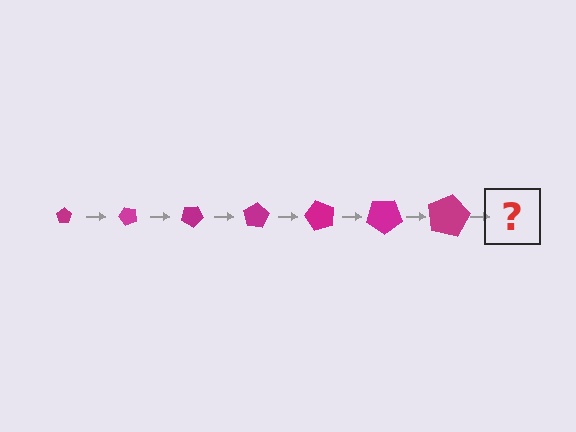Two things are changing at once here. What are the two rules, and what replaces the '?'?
The two rules are that the pentagon grows larger each step and it rotates 50 degrees each step. The '?' should be a pentagon, larger than the previous one and rotated 350 degrees from the start.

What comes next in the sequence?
The next element should be a pentagon, larger than the previous one and rotated 350 degrees from the start.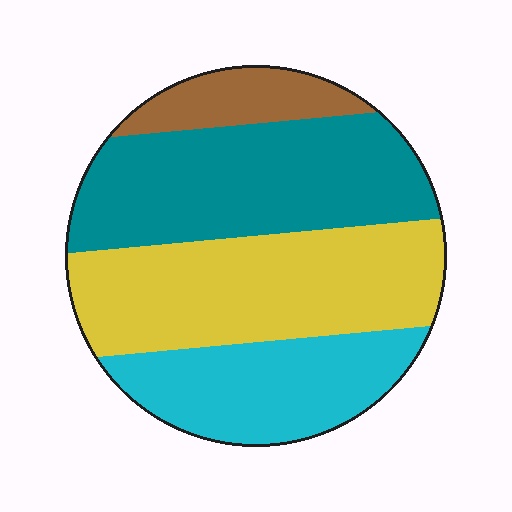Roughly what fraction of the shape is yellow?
Yellow covers roughly 35% of the shape.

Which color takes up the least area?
Brown, at roughly 10%.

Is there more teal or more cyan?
Teal.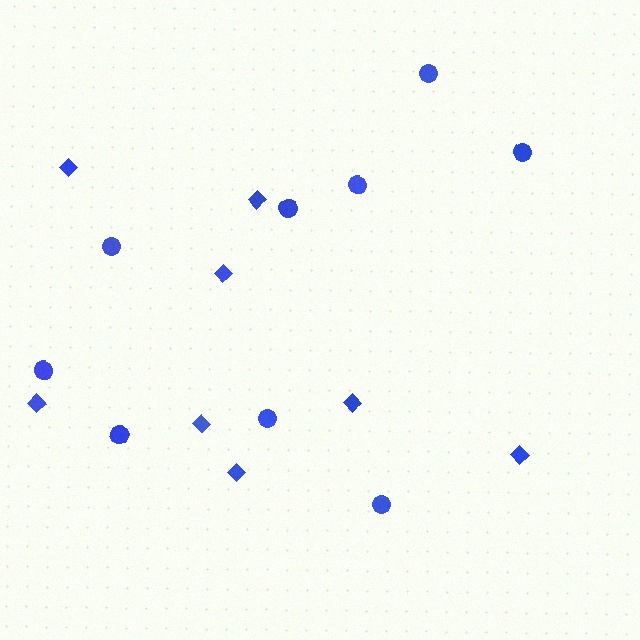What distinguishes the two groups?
There are 2 groups: one group of diamonds (8) and one group of circles (9).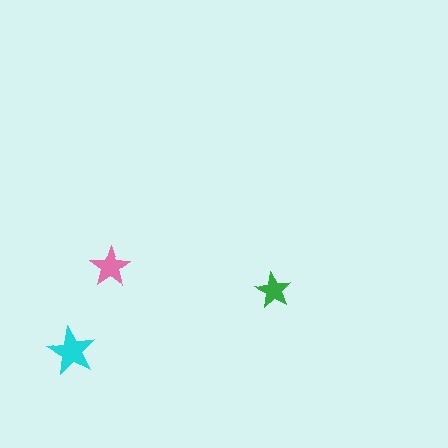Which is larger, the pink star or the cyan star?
The cyan one.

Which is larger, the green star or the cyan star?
The cyan one.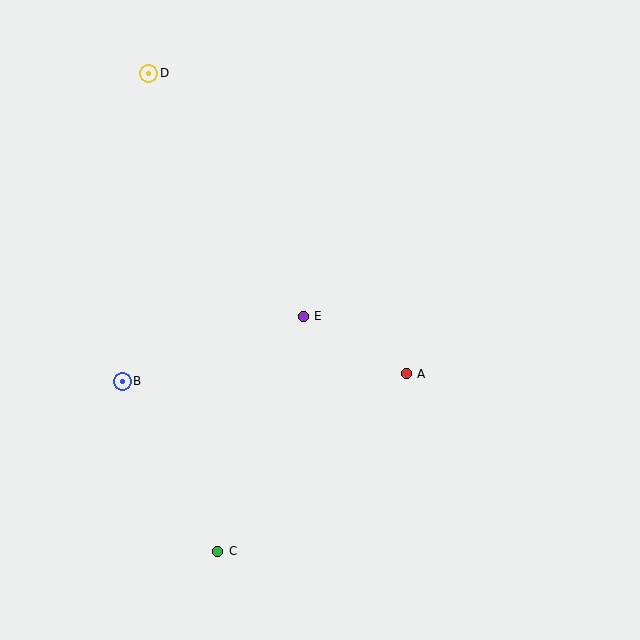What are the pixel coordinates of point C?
Point C is at (218, 551).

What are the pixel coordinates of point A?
Point A is at (406, 374).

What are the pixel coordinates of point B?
Point B is at (122, 381).